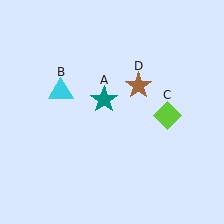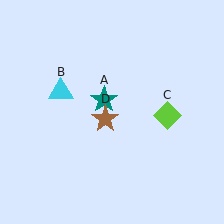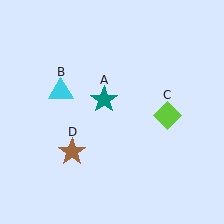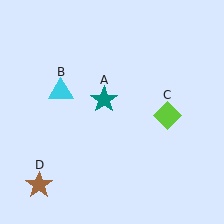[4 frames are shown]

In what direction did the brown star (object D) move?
The brown star (object D) moved down and to the left.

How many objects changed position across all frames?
1 object changed position: brown star (object D).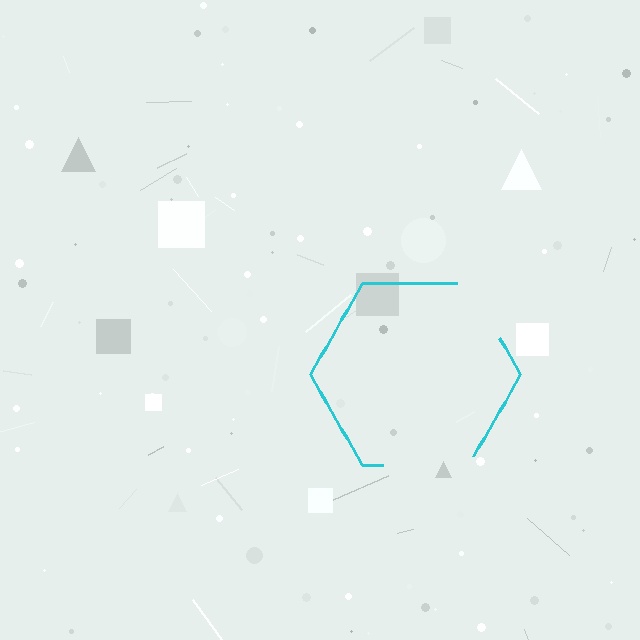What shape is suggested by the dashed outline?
The dashed outline suggests a hexagon.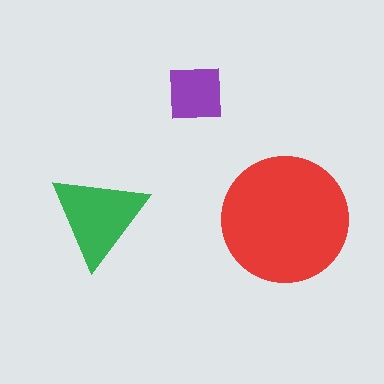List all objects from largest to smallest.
The red circle, the green triangle, the purple square.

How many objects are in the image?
There are 3 objects in the image.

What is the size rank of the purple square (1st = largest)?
3rd.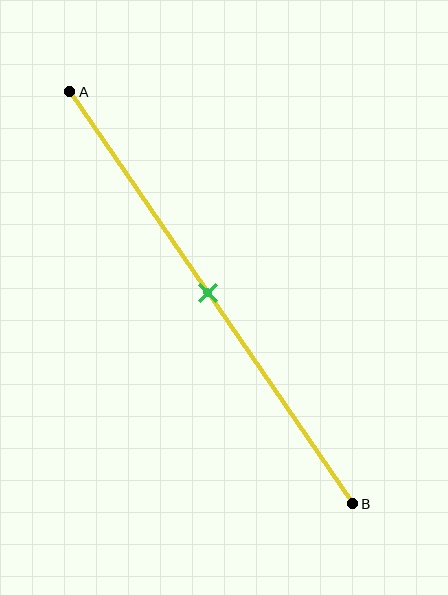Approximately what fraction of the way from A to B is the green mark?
The green mark is approximately 50% of the way from A to B.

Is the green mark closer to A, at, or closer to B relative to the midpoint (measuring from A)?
The green mark is approximately at the midpoint of segment AB.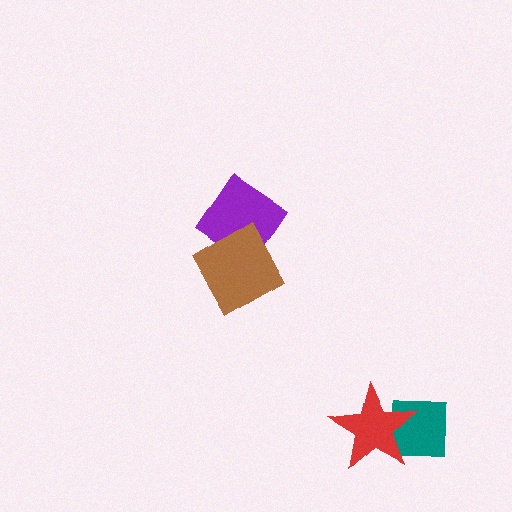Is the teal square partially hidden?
Yes, it is partially covered by another shape.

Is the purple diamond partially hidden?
Yes, it is partially covered by another shape.